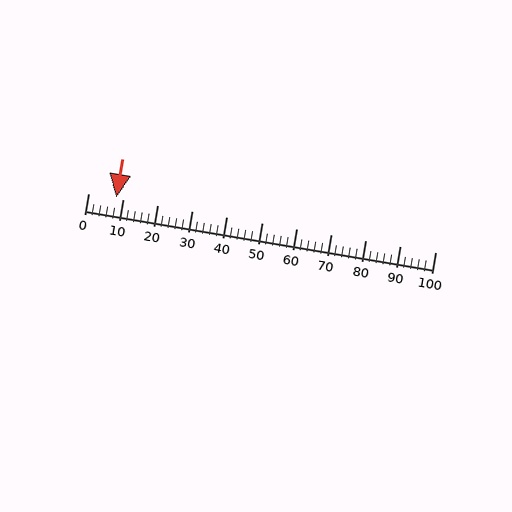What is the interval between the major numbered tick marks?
The major tick marks are spaced 10 units apart.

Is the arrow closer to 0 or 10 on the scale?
The arrow is closer to 10.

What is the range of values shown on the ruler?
The ruler shows values from 0 to 100.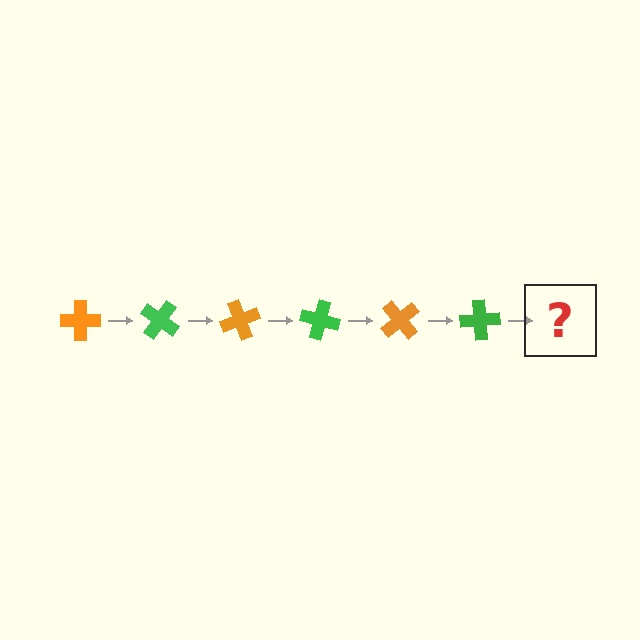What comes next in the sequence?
The next element should be an orange cross, rotated 210 degrees from the start.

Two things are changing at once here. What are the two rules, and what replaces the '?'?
The two rules are that it rotates 35 degrees each step and the color cycles through orange and green. The '?' should be an orange cross, rotated 210 degrees from the start.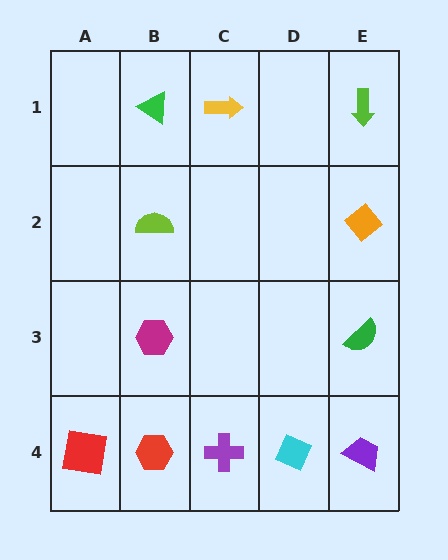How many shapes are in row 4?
5 shapes.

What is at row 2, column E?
An orange diamond.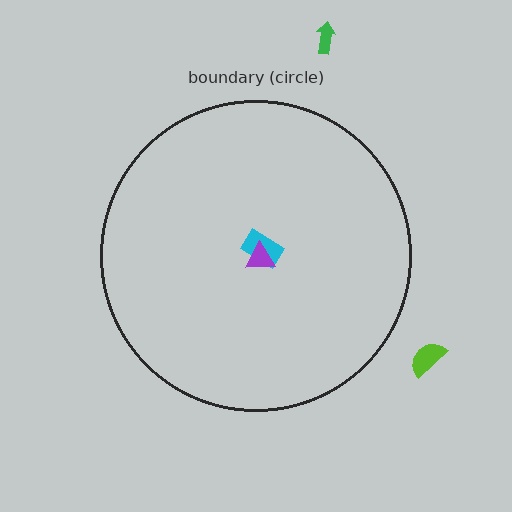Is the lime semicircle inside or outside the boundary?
Outside.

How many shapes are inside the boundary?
2 inside, 2 outside.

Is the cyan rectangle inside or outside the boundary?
Inside.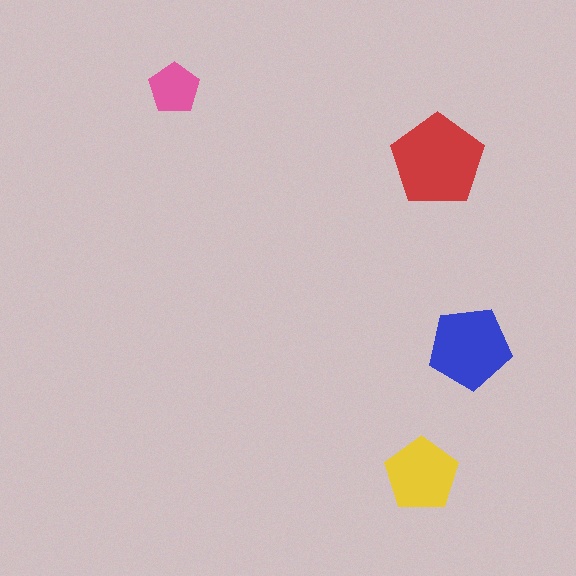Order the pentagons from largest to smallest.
the red one, the blue one, the yellow one, the pink one.